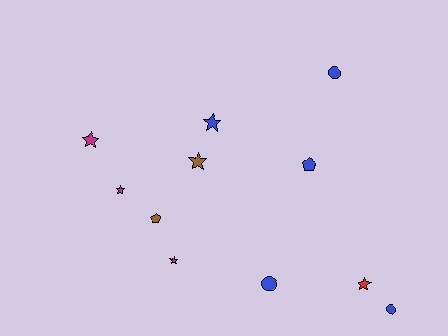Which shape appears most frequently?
Star, with 6 objects.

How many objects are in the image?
There are 11 objects.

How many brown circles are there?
There are no brown circles.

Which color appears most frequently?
Blue, with 5 objects.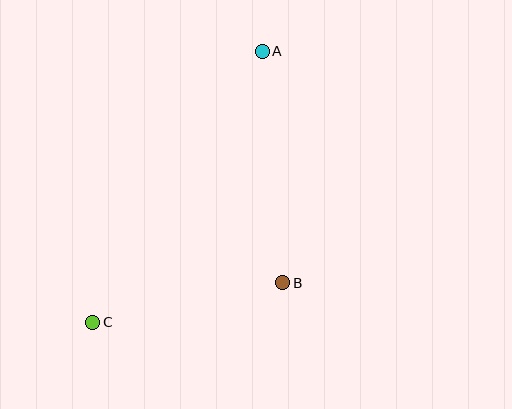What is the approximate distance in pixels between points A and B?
The distance between A and B is approximately 232 pixels.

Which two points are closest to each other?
Points B and C are closest to each other.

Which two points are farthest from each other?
Points A and C are farthest from each other.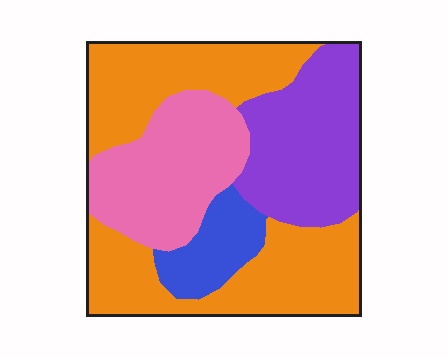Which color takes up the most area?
Orange, at roughly 45%.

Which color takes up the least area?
Blue, at roughly 10%.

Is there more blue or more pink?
Pink.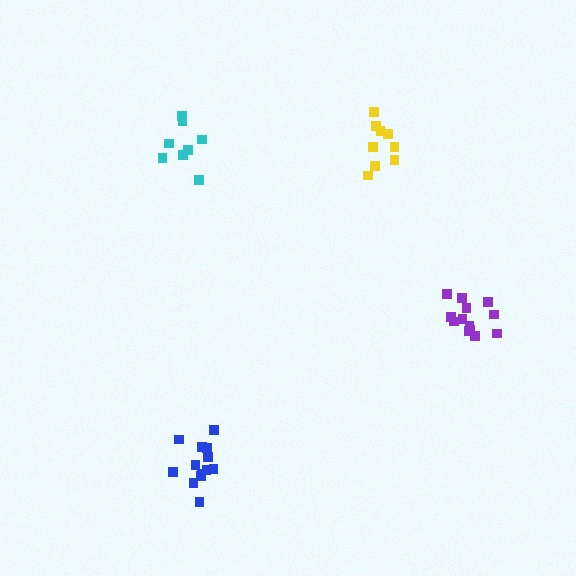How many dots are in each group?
Group 1: 8 dots, Group 2: 13 dots, Group 3: 13 dots, Group 4: 9 dots (43 total).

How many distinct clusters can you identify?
There are 4 distinct clusters.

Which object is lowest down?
The blue cluster is bottommost.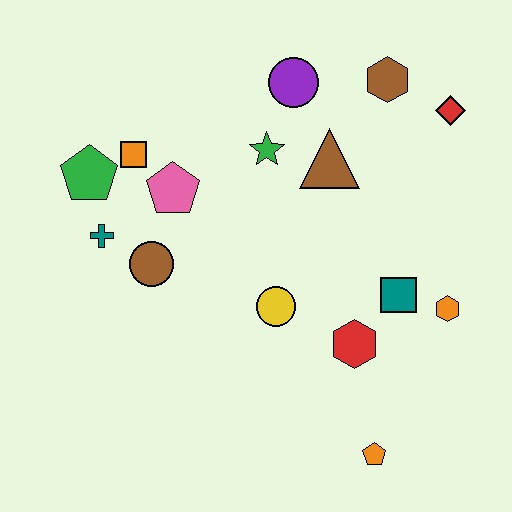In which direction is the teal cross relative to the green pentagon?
The teal cross is below the green pentagon.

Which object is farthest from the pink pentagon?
The orange pentagon is farthest from the pink pentagon.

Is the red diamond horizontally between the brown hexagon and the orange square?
No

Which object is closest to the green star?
The brown triangle is closest to the green star.